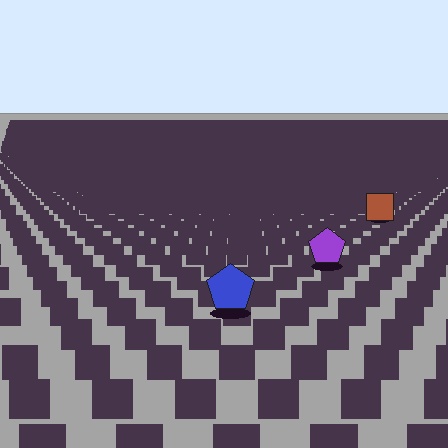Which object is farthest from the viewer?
The brown square is farthest from the viewer. It appears smaller and the ground texture around it is denser.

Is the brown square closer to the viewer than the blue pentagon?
No. The blue pentagon is closer — you can tell from the texture gradient: the ground texture is coarser near it.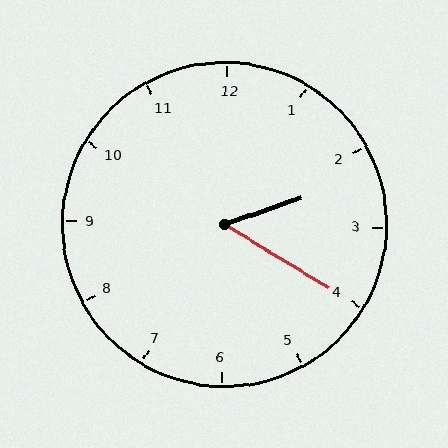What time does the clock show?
2:20.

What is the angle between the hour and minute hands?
Approximately 50 degrees.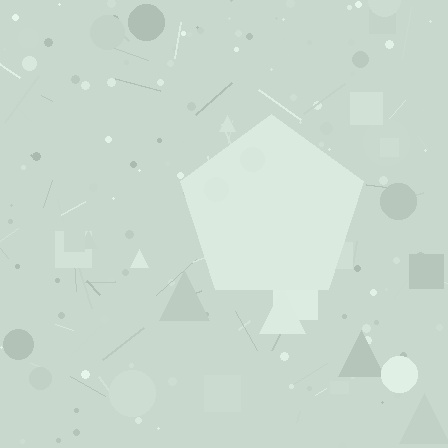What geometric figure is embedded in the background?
A pentagon is embedded in the background.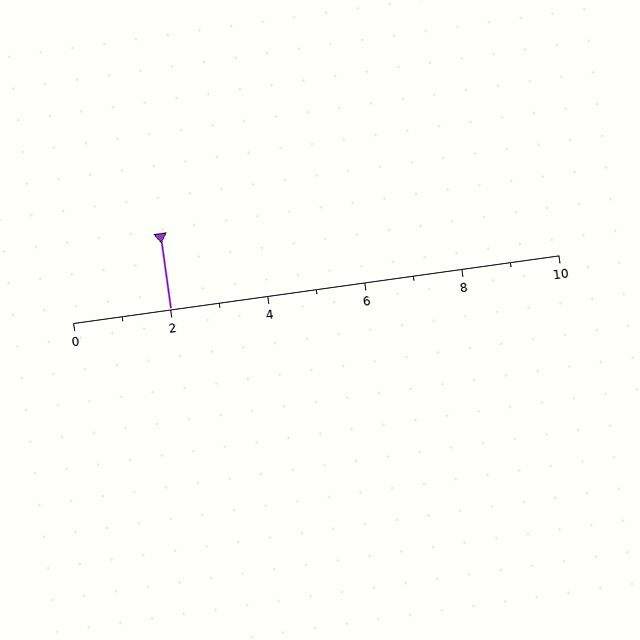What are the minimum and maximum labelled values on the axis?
The axis runs from 0 to 10.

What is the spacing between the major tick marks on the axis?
The major ticks are spaced 2 apart.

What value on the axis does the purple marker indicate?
The marker indicates approximately 2.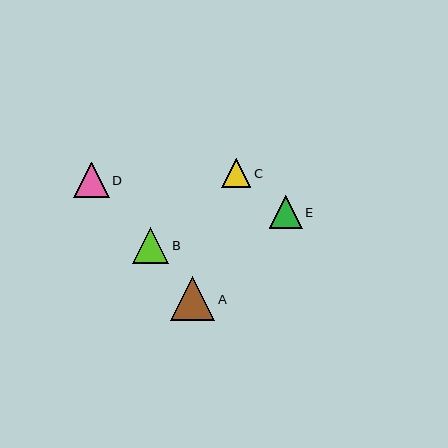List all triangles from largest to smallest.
From largest to smallest: A, B, D, E, C.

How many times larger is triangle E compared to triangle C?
Triangle E is approximately 1.1 times the size of triangle C.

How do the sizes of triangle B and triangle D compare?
Triangle B and triangle D are approximately the same size.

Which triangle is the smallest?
Triangle C is the smallest with a size of approximately 29 pixels.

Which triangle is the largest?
Triangle A is the largest with a size of approximately 44 pixels.